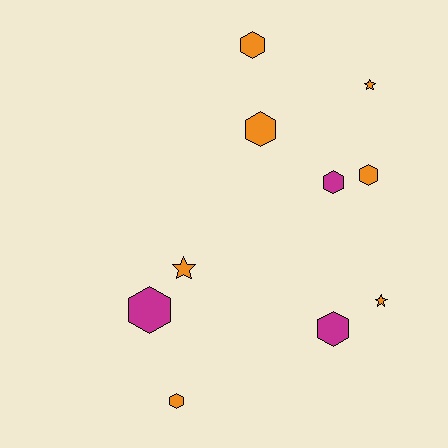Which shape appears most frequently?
Hexagon, with 7 objects.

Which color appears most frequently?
Orange, with 7 objects.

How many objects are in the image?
There are 10 objects.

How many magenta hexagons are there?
There are 3 magenta hexagons.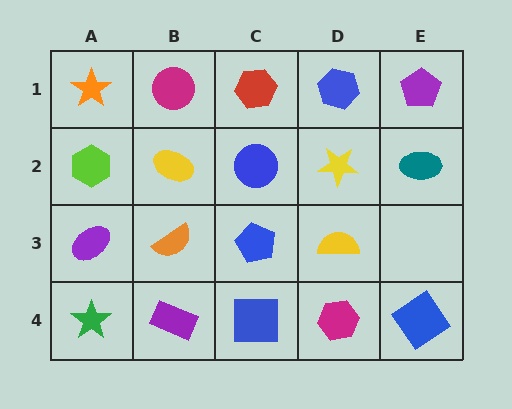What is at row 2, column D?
A yellow star.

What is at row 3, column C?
A blue pentagon.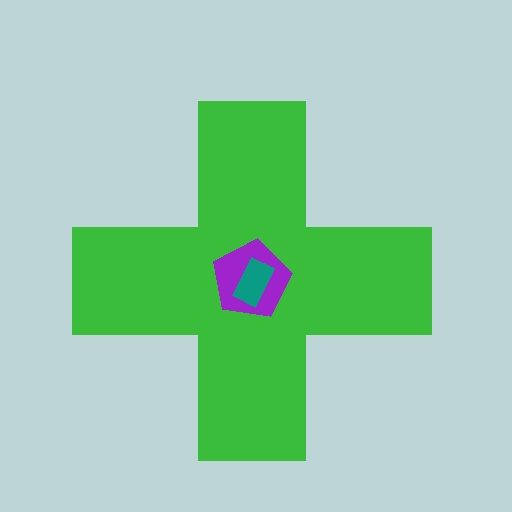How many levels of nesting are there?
3.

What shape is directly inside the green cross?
The purple pentagon.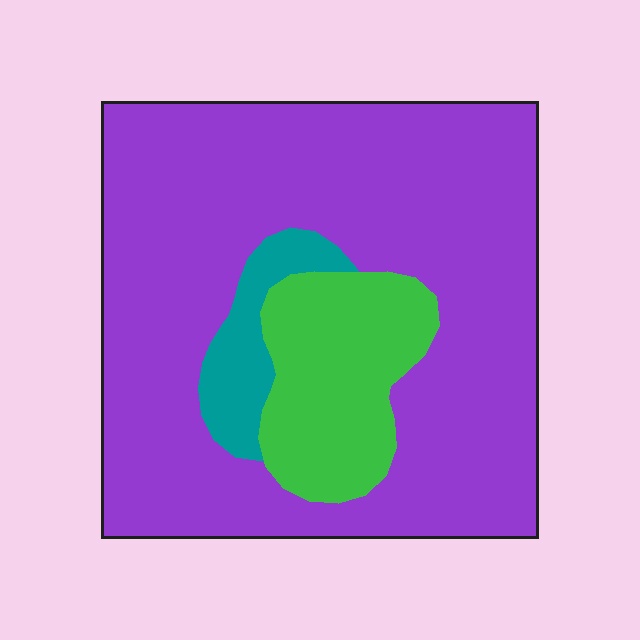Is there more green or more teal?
Green.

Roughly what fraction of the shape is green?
Green covers around 15% of the shape.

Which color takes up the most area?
Purple, at roughly 75%.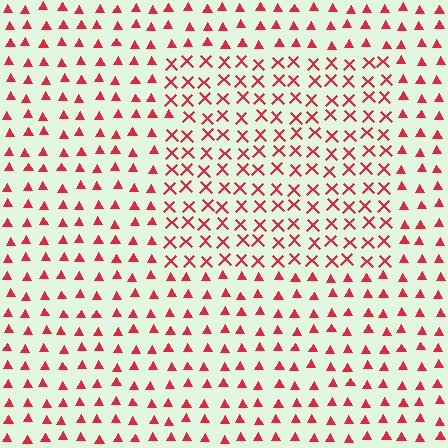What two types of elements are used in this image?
The image uses X marks inside the rectangle region and triangles outside it.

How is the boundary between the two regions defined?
The boundary is defined by a change in element shape: X marks inside vs. triangles outside. All elements share the same color and spacing.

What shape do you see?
I see a rectangle.